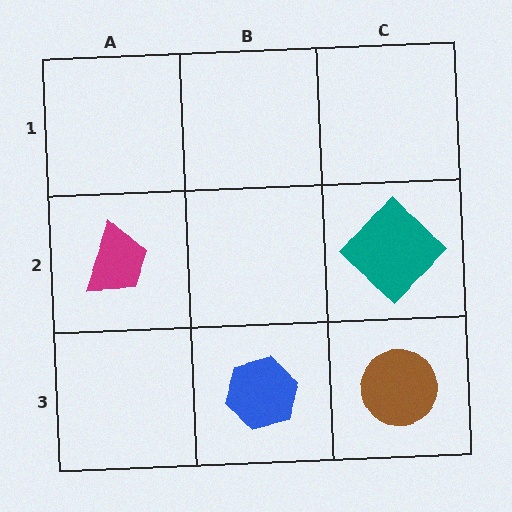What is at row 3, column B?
A blue hexagon.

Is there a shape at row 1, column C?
No, that cell is empty.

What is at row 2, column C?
A teal diamond.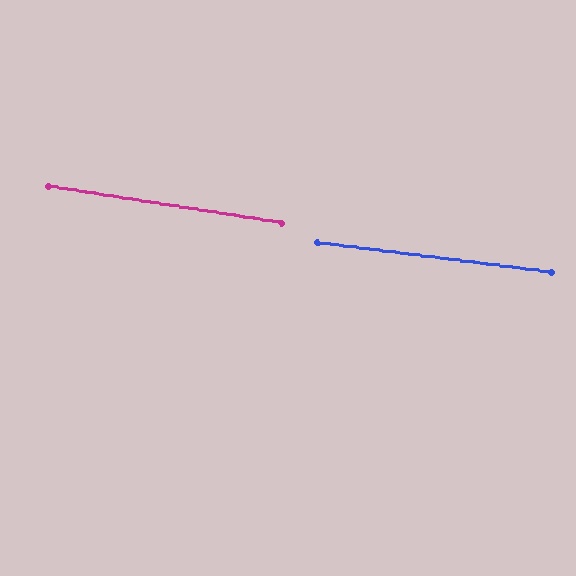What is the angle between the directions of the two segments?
Approximately 2 degrees.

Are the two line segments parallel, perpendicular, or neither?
Parallel — their directions differ by only 1.7°.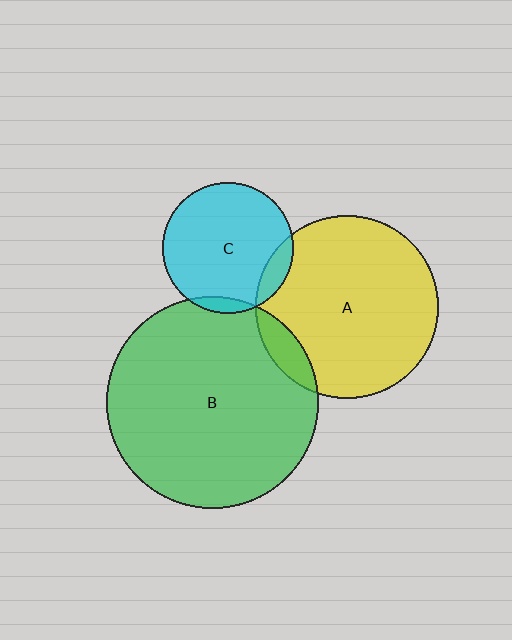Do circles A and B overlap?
Yes.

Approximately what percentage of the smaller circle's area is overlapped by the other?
Approximately 10%.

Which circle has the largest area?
Circle B (green).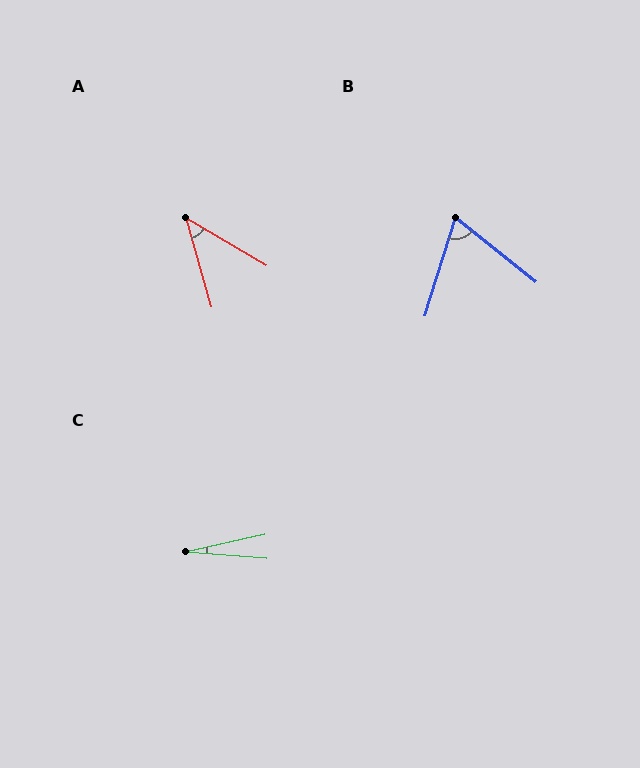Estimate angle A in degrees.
Approximately 43 degrees.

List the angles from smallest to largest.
C (17°), A (43°), B (68°).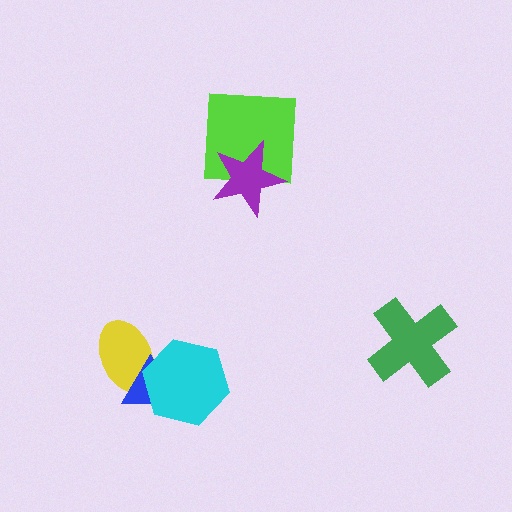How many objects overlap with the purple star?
1 object overlaps with the purple star.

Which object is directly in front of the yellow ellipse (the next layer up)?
The blue triangle is directly in front of the yellow ellipse.